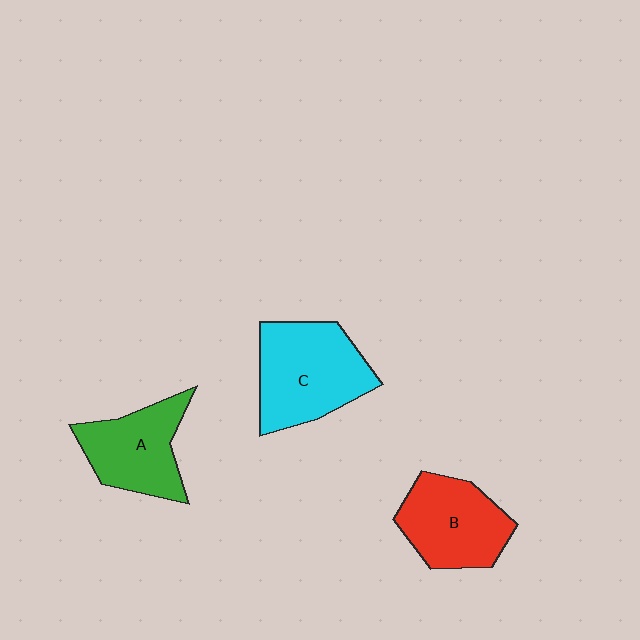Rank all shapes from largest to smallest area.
From largest to smallest: C (cyan), B (red), A (green).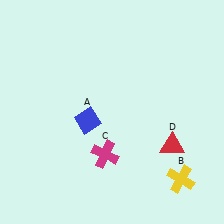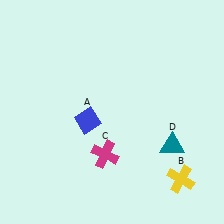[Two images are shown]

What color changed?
The triangle (D) changed from red in Image 1 to teal in Image 2.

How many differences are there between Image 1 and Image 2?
There is 1 difference between the two images.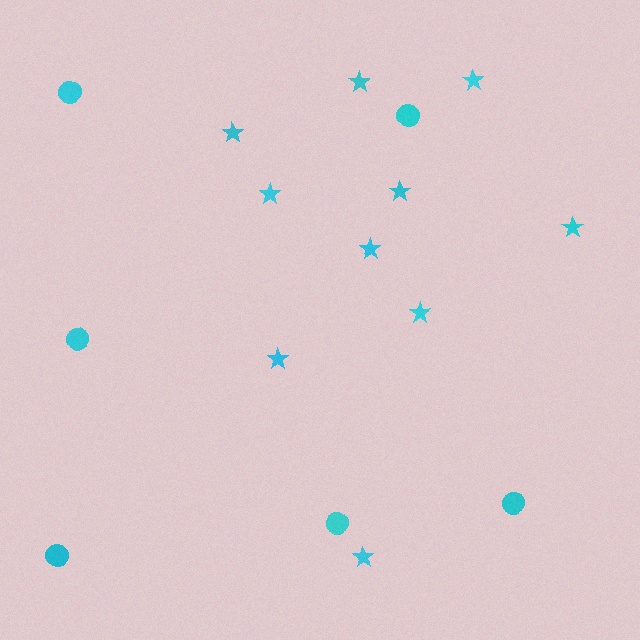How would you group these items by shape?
There are 2 groups: one group of stars (10) and one group of circles (6).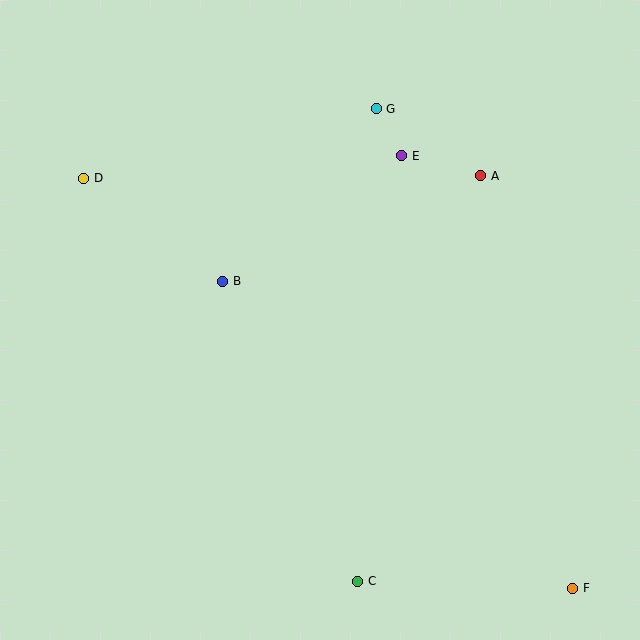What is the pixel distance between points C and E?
The distance between C and E is 428 pixels.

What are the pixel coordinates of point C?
Point C is at (358, 581).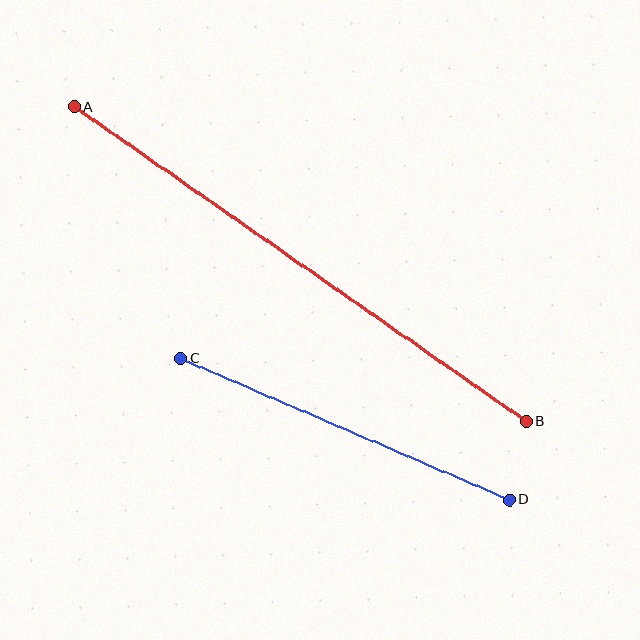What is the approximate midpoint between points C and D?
The midpoint is at approximately (345, 429) pixels.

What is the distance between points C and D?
The distance is approximately 358 pixels.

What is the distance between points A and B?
The distance is approximately 551 pixels.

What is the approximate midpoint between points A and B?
The midpoint is at approximately (300, 264) pixels.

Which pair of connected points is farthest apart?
Points A and B are farthest apart.